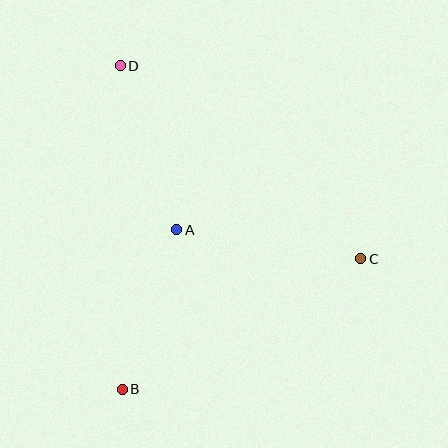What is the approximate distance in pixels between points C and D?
The distance between C and D is approximately 308 pixels.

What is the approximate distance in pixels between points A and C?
The distance between A and C is approximately 186 pixels.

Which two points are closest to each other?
Points A and B are closest to each other.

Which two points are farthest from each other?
Points B and D are farthest from each other.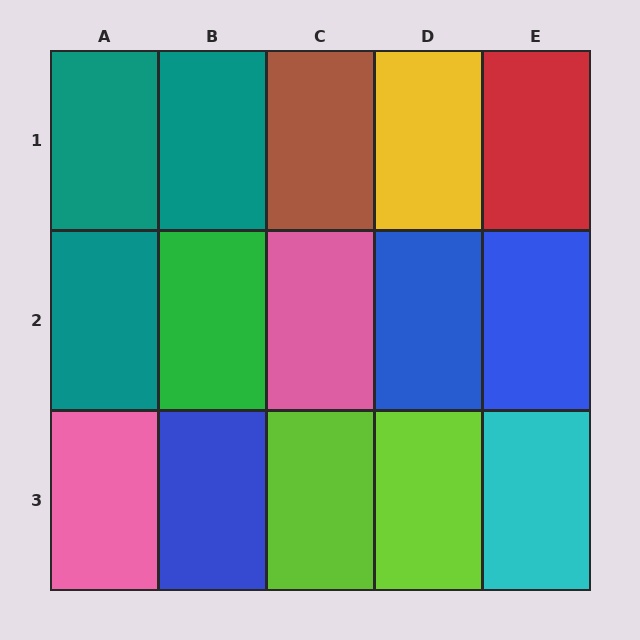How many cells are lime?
2 cells are lime.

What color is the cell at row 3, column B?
Blue.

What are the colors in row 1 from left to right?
Teal, teal, brown, yellow, red.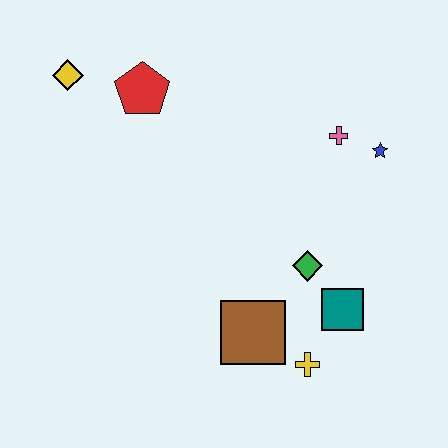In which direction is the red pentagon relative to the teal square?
The red pentagon is above the teal square.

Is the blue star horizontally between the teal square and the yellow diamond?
No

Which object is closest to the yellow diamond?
The red pentagon is closest to the yellow diamond.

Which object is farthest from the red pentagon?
The yellow cross is farthest from the red pentagon.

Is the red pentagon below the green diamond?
No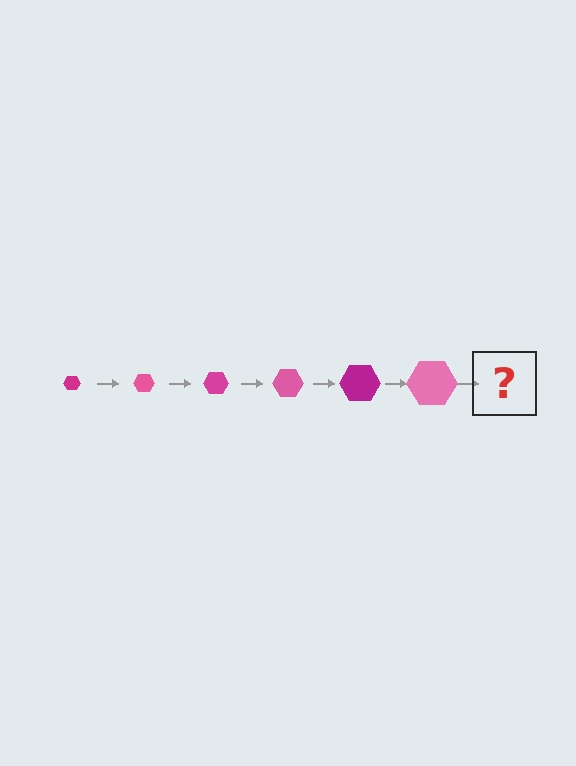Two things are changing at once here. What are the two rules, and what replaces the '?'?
The two rules are that the hexagon grows larger each step and the color cycles through magenta and pink. The '?' should be a magenta hexagon, larger than the previous one.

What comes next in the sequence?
The next element should be a magenta hexagon, larger than the previous one.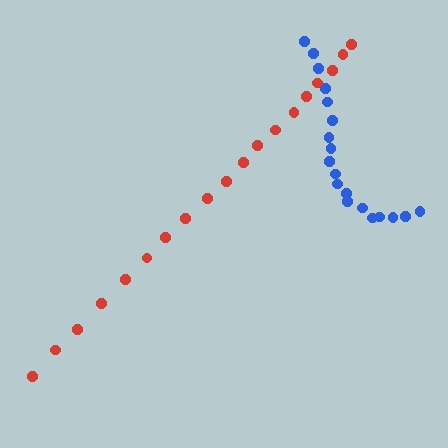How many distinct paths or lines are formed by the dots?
There are 2 distinct paths.